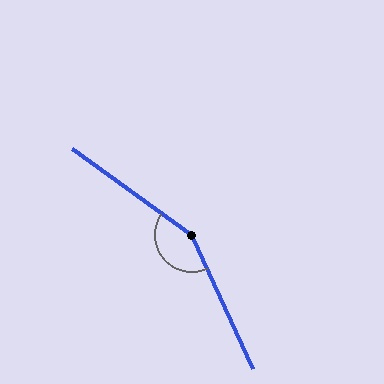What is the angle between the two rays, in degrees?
Approximately 150 degrees.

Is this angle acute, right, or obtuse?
It is obtuse.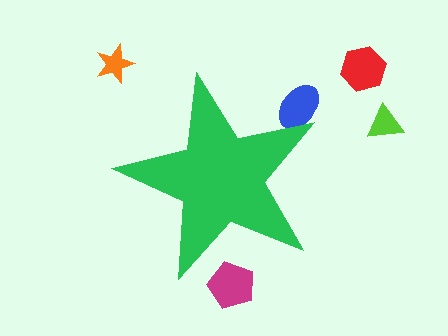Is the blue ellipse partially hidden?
Yes, the blue ellipse is partially hidden behind the green star.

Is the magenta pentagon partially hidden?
Yes, the magenta pentagon is partially hidden behind the green star.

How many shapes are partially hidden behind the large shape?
2 shapes are partially hidden.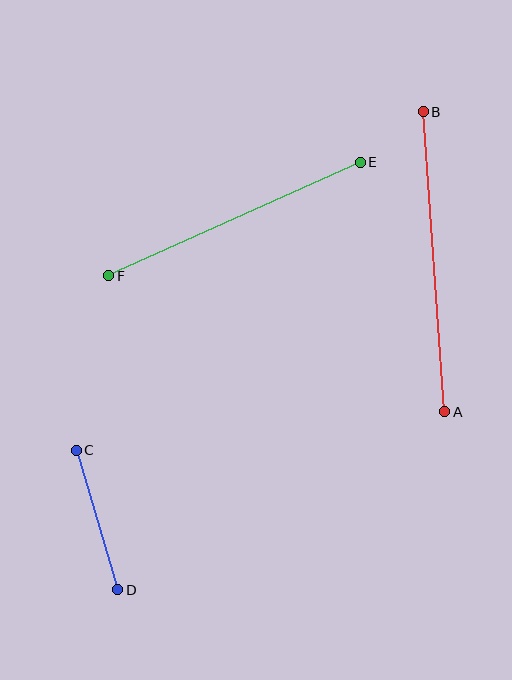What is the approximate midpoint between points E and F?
The midpoint is at approximately (235, 219) pixels.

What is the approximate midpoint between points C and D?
The midpoint is at approximately (97, 520) pixels.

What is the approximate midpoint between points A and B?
The midpoint is at approximately (434, 262) pixels.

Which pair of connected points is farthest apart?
Points A and B are farthest apart.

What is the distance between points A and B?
The distance is approximately 301 pixels.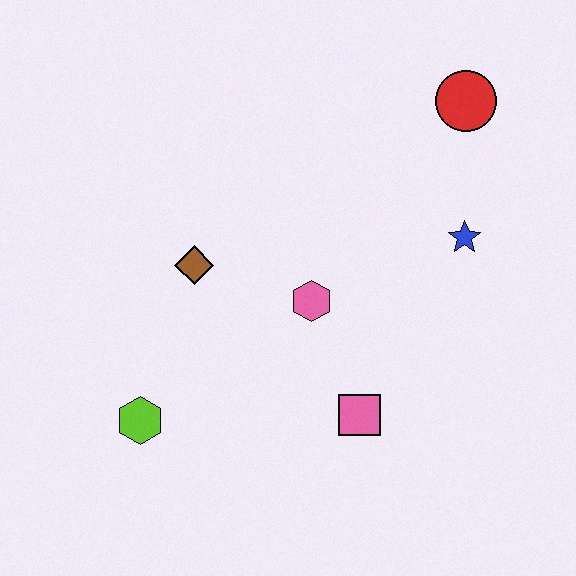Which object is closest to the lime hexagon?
The brown diamond is closest to the lime hexagon.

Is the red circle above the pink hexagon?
Yes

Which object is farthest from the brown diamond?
The red circle is farthest from the brown diamond.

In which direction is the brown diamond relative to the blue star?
The brown diamond is to the left of the blue star.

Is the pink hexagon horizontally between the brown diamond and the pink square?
Yes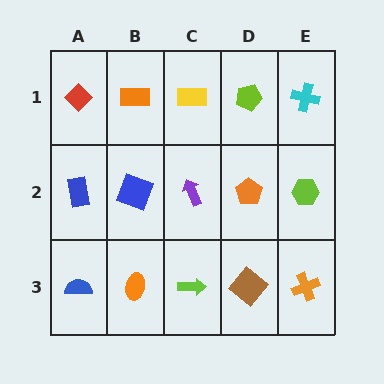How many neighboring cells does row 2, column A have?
3.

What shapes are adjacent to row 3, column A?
A blue rectangle (row 2, column A), an orange ellipse (row 3, column B).